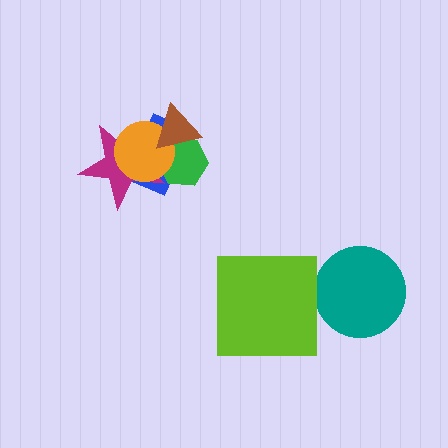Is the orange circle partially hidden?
Yes, it is partially covered by another shape.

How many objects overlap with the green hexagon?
4 objects overlap with the green hexagon.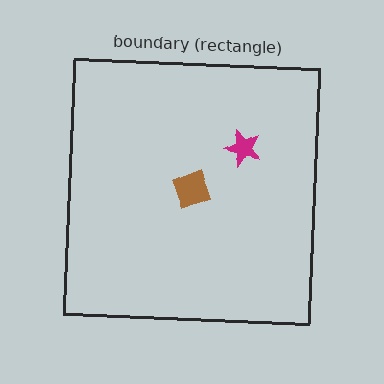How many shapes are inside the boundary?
2 inside, 0 outside.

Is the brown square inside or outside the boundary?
Inside.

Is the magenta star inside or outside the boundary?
Inside.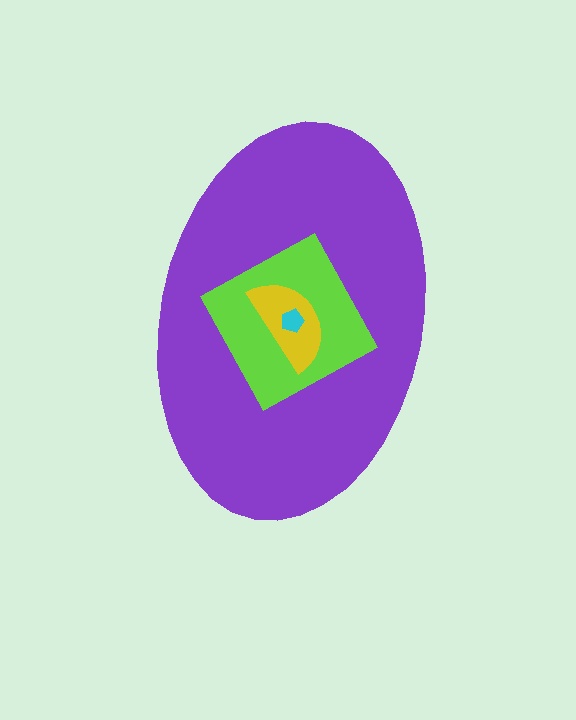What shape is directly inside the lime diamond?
The yellow semicircle.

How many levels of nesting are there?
4.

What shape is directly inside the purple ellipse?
The lime diamond.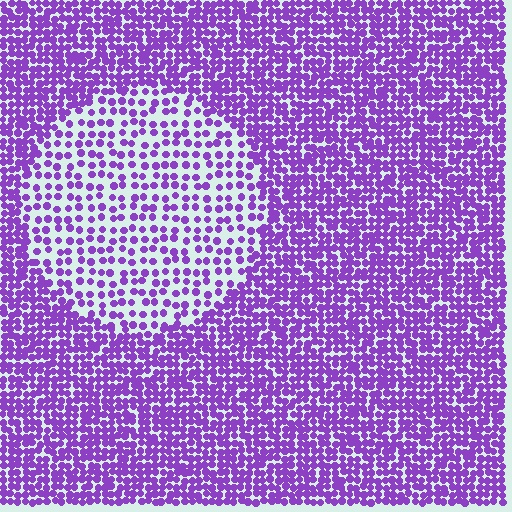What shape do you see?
I see a circle.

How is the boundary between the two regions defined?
The boundary is defined by a change in element density (approximately 2.2x ratio). All elements are the same color, size, and shape.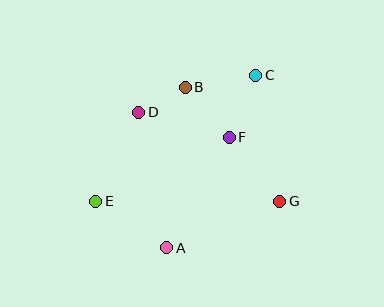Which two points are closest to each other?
Points B and D are closest to each other.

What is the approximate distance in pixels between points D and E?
The distance between D and E is approximately 99 pixels.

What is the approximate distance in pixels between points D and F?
The distance between D and F is approximately 94 pixels.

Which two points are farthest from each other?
Points C and E are farthest from each other.